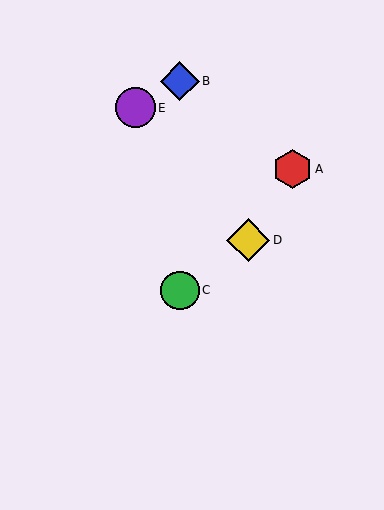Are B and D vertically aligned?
No, B is at x≈180 and D is at x≈248.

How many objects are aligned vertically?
2 objects (B, C) are aligned vertically.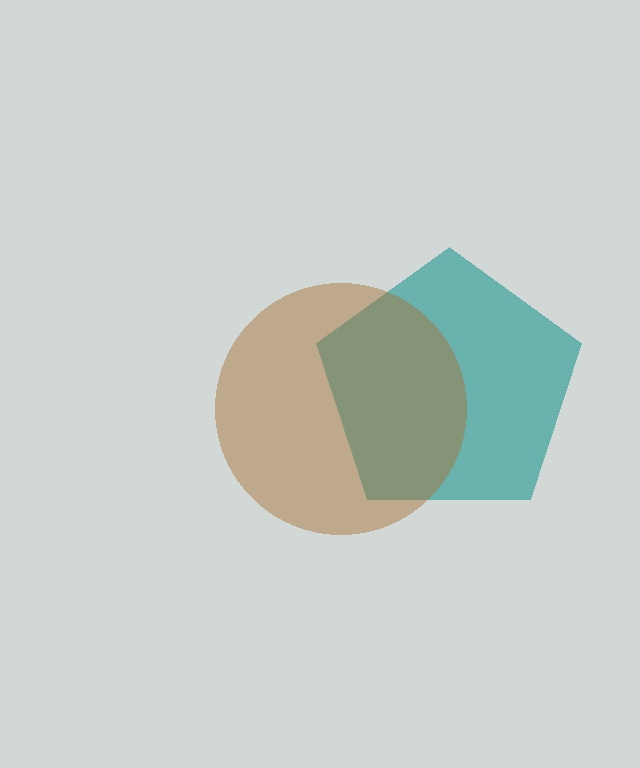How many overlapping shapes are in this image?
There are 2 overlapping shapes in the image.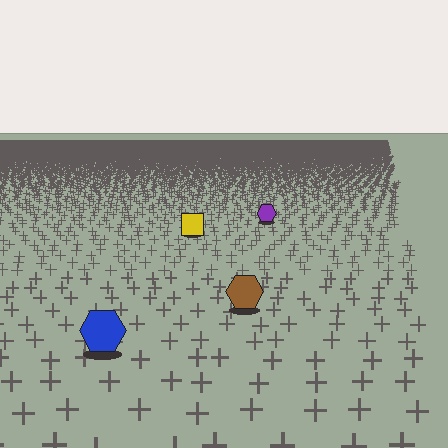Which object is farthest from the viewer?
The purple hexagon is farthest from the viewer. It appears smaller and the ground texture around it is denser.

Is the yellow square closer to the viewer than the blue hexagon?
No. The blue hexagon is closer — you can tell from the texture gradient: the ground texture is coarser near it.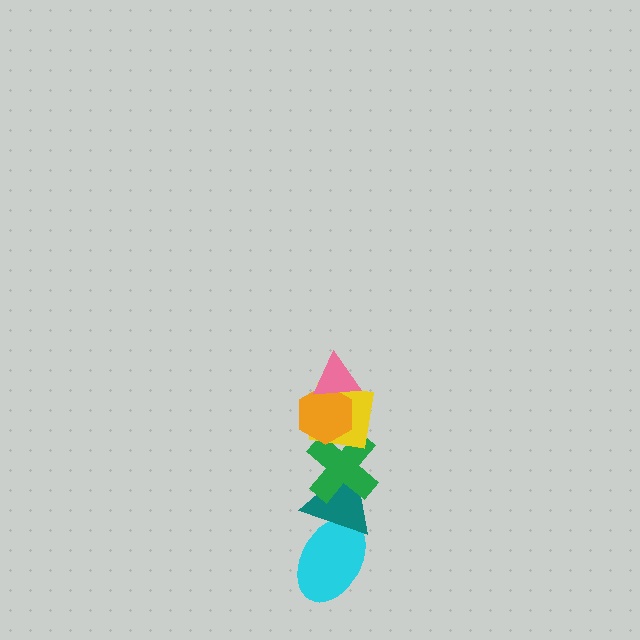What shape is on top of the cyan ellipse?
The teal triangle is on top of the cyan ellipse.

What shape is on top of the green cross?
The yellow square is on top of the green cross.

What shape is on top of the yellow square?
The orange hexagon is on top of the yellow square.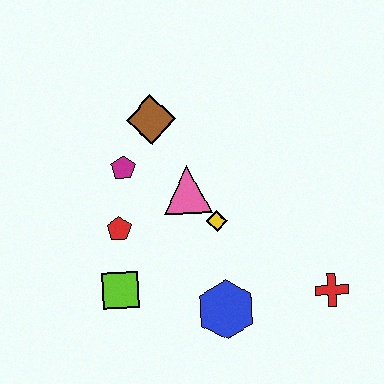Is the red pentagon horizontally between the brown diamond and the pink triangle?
No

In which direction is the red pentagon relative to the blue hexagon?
The red pentagon is to the left of the blue hexagon.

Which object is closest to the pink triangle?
The yellow diamond is closest to the pink triangle.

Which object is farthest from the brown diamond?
The red cross is farthest from the brown diamond.